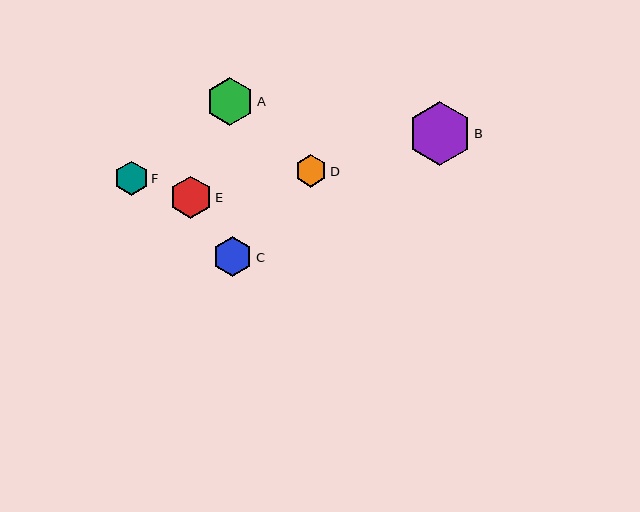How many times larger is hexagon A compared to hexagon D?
Hexagon A is approximately 1.5 times the size of hexagon D.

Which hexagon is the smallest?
Hexagon D is the smallest with a size of approximately 32 pixels.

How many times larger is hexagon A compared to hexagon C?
Hexagon A is approximately 1.2 times the size of hexagon C.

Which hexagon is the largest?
Hexagon B is the largest with a size of approximately 63 pixels.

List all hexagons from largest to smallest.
From largest to smallest: B, A, E, C, F, D.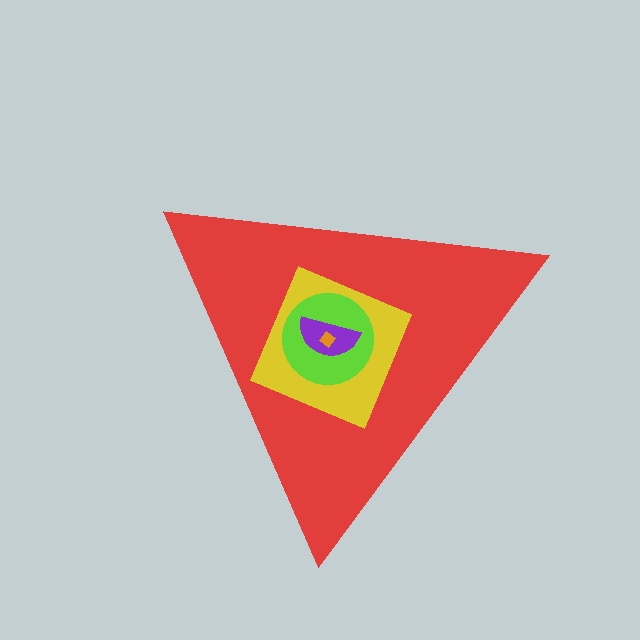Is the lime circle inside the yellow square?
Yes.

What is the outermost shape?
The red triangle.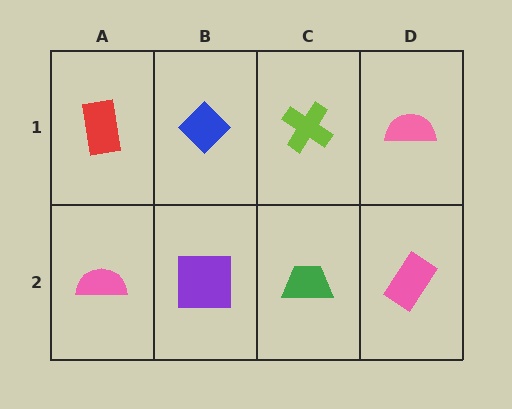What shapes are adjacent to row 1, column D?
A pink rectangle (row 2, column D), a lime cross (row 1, column C).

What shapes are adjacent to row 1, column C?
A green trapezoid (row 2, column C), a blue diamond (row 1, column B), a pink semicircle (row 1, column D).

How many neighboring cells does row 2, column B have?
3.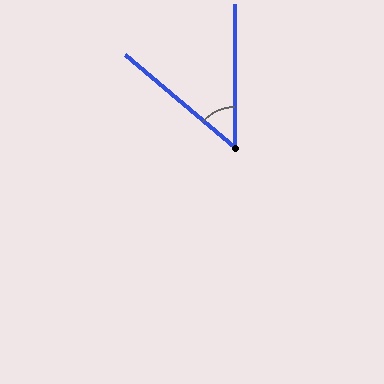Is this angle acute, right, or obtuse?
It is acute.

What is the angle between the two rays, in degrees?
Approximately 50 degrees.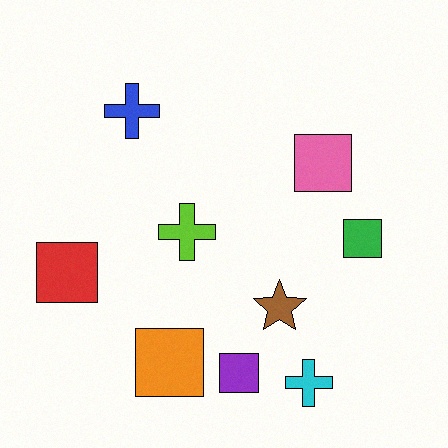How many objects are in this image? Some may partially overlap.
There are 9 objects.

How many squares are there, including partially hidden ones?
There are 5 squares.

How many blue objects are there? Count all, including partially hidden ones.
There is 1 blue object.